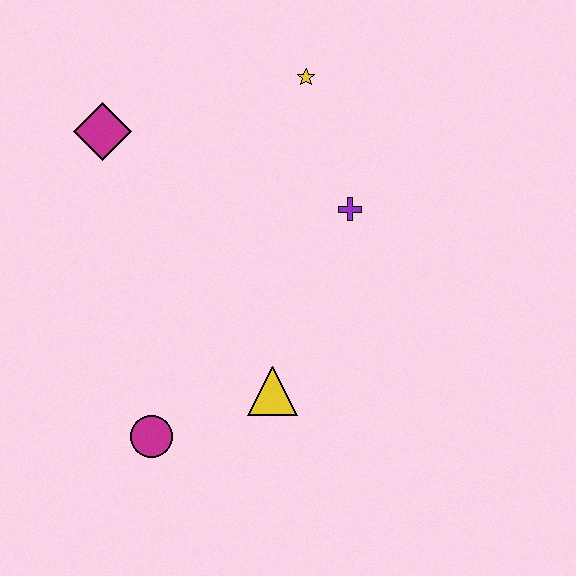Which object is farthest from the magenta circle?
The yellow star is farthest from the magenta circle.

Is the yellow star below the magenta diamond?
No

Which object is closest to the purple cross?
The yellow star is closest to the purple cross.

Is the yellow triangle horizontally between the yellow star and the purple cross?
No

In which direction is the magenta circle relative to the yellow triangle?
The magenta circle is to the left of the yellow triangle.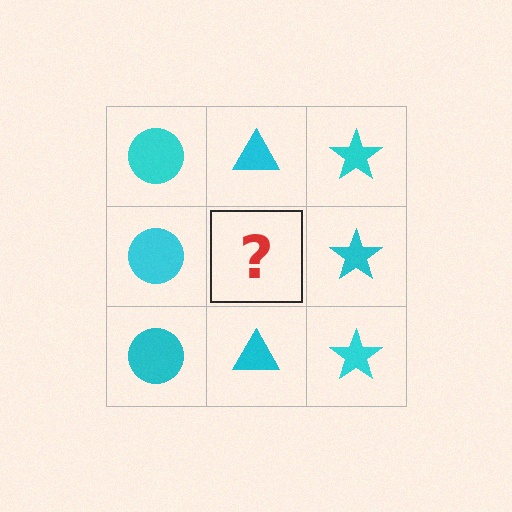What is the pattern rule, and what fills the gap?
The rule is that each column has a consistent shape. The gap should be filled with a cyan triangle.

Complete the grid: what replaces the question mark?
The question mark should be replaced with a cyan triangle.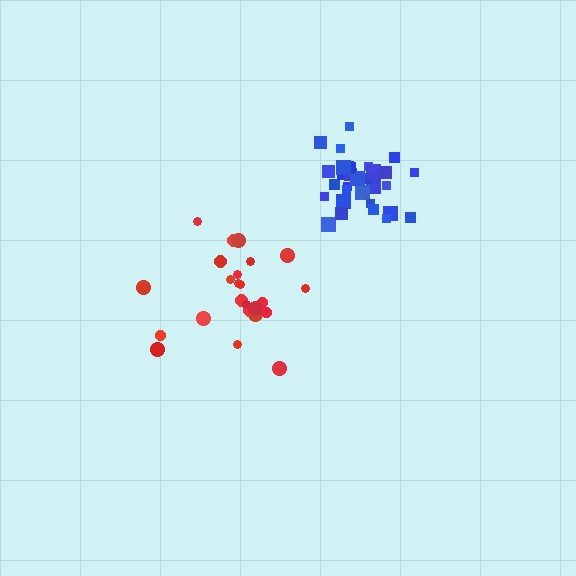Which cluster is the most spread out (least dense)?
Red.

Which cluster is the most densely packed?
Blue.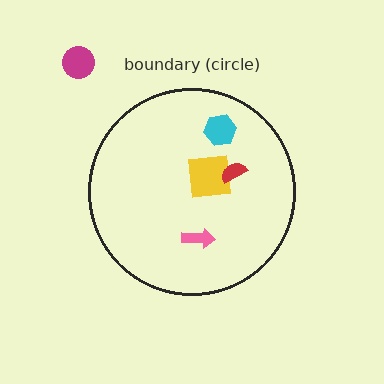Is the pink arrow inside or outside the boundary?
Inside.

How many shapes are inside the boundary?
4 inside, 1 outside.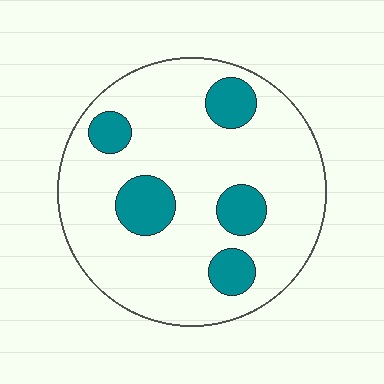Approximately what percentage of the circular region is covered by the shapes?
Approximately 20%.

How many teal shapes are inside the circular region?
5.